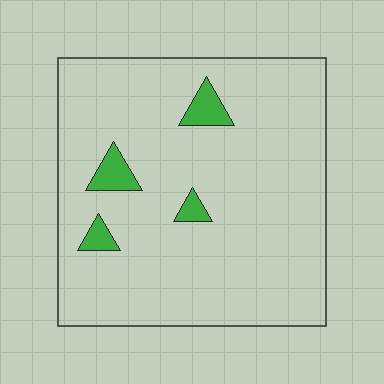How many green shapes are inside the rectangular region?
4.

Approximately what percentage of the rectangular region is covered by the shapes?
Approximately 5%.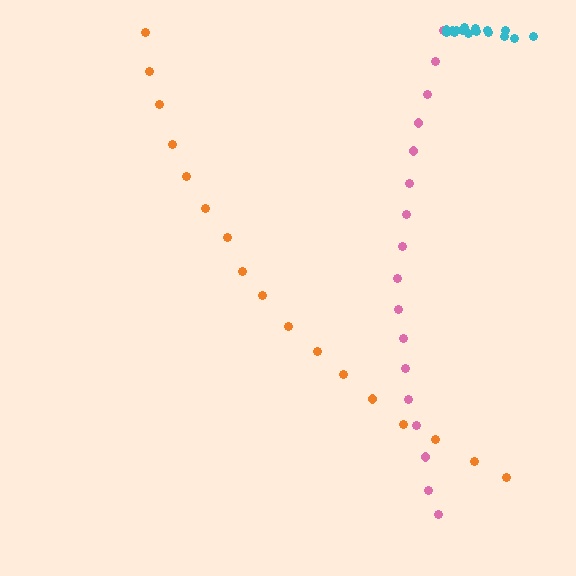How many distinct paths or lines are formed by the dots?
There are 3 distinct paths.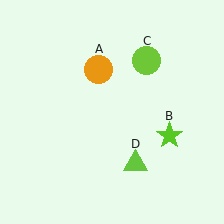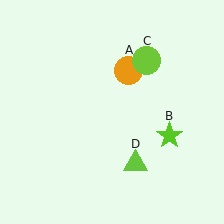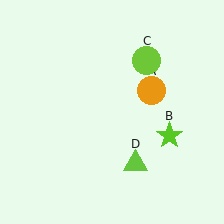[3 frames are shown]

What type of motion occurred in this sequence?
The orange circle (object A) rotated clockwise around the center of the scene.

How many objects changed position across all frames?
1 object changed position: orange circle (object A).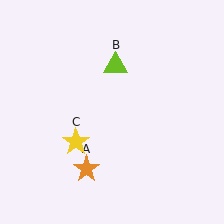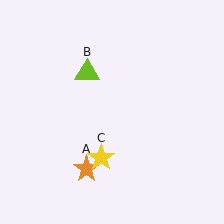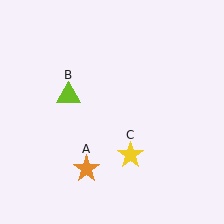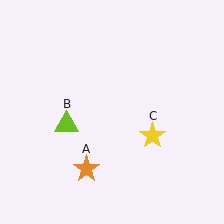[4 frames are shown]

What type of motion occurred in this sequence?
The lime triangle (object B), yellow star (object C) rotated counterclockwise around the center of the scene.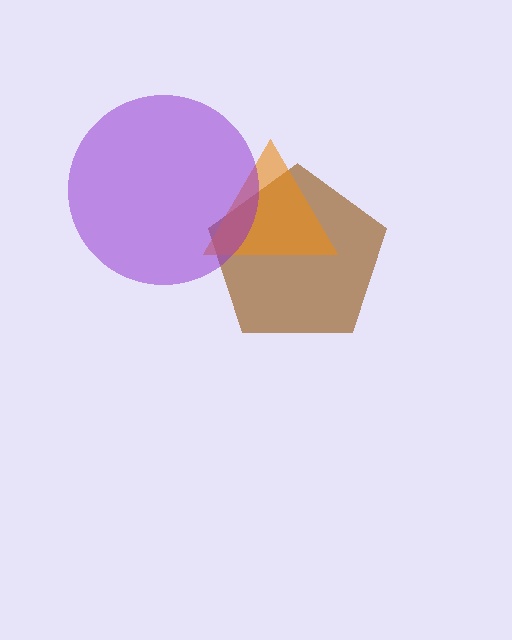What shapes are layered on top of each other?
The layered shapes are: a brown pentagon, an orange triangle, a purple circle.